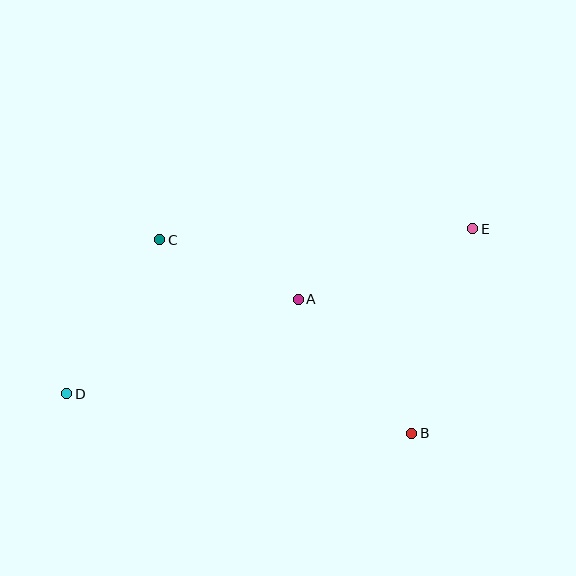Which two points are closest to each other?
Points A and C are closest to each other.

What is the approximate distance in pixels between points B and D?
The distance between B and D is approximately 348 pixels.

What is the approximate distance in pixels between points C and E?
The distance between C and E is approximately 313 pixels.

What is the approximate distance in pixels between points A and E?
The distance between A and E is approximately 188 pixels.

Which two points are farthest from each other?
Points D and E are farthest from each other.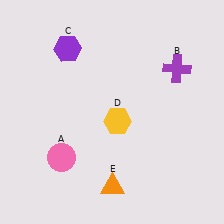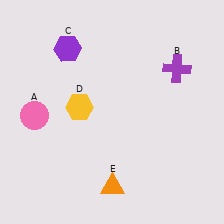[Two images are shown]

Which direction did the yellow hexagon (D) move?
The yellow hexagon (D) moved left.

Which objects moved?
The objects that moved are: the pink circle (A), the yellow hexagon (D).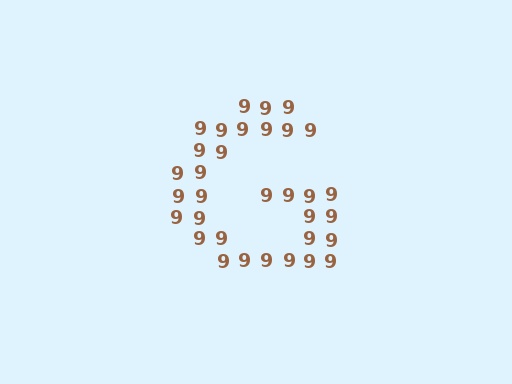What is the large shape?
The large shape is the letter G.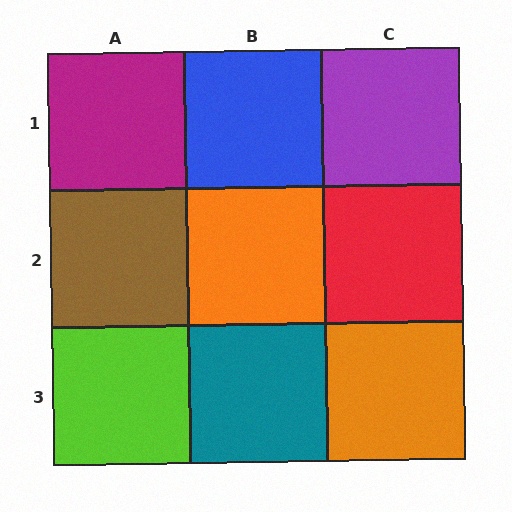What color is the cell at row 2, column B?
Orange.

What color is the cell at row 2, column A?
Brown.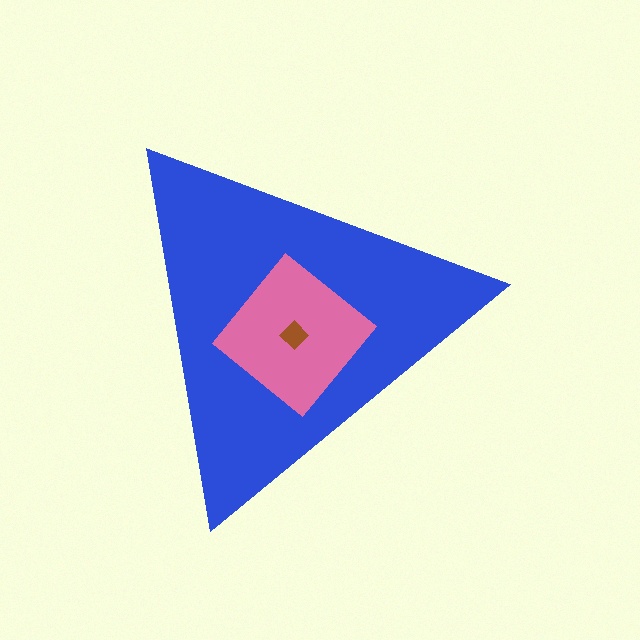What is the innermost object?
The brown diamond.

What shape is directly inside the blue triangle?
The pink diamond.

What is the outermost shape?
The blue triangle.